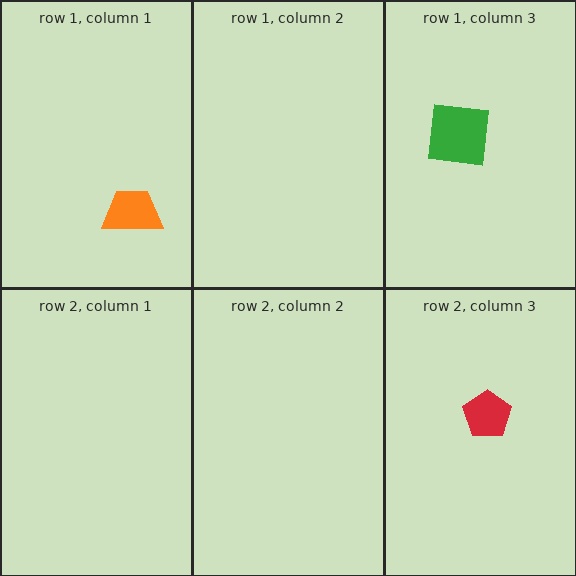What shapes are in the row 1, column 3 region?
The green square.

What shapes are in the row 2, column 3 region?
The red pentagon.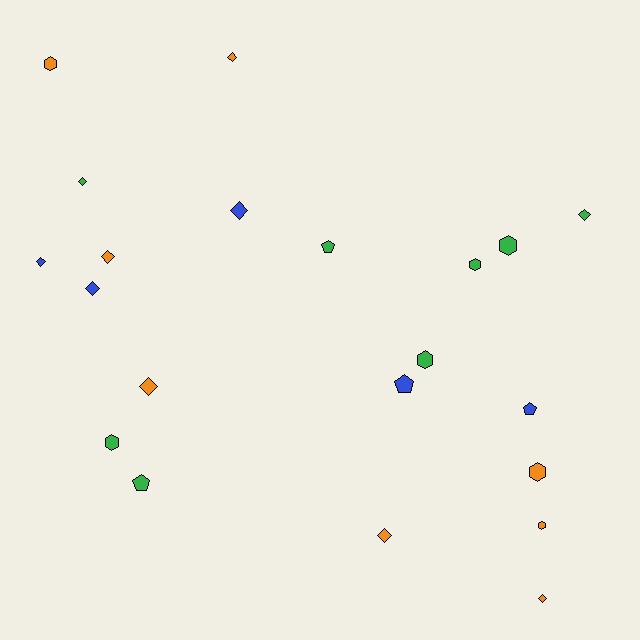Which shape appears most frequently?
Diamond, with 10 objects.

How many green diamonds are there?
There are 2 green diamonds.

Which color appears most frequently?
Orange, with 8 objects.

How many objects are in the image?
There are 21 objects.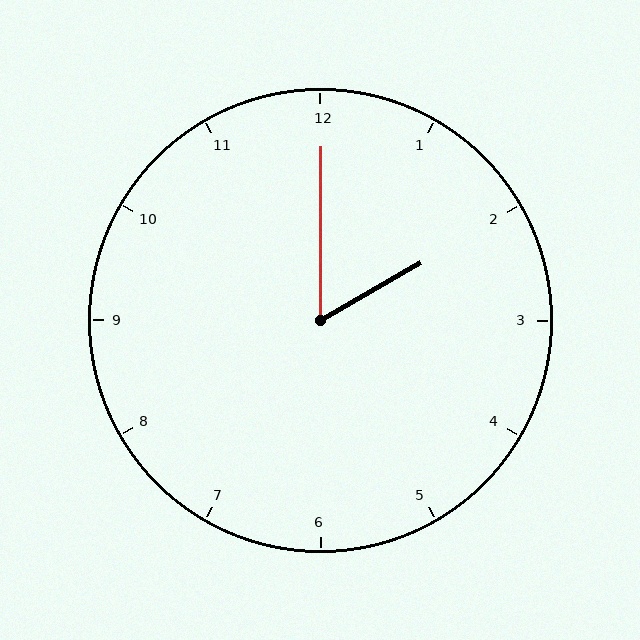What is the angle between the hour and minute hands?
Approximately 60 degrees.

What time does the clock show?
2:00.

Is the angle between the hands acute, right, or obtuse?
It is acute.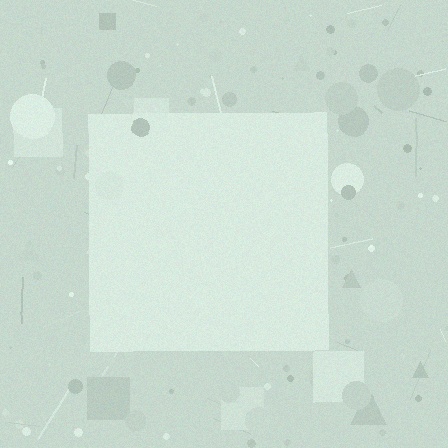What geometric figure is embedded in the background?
A square is embedded in the background.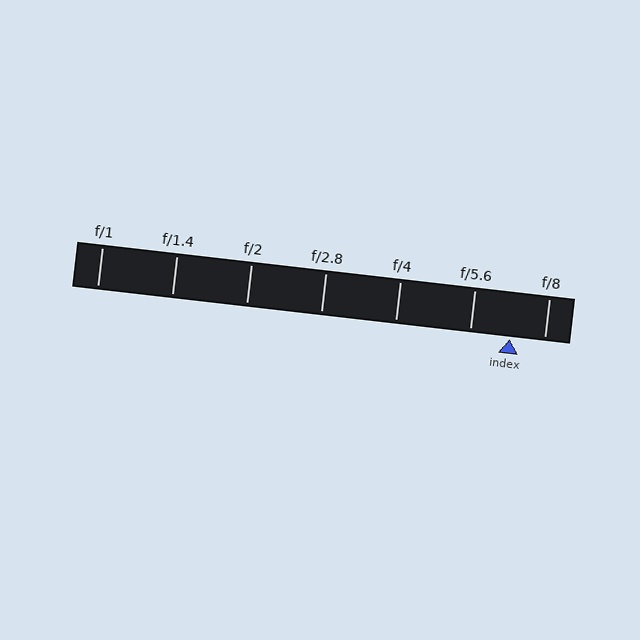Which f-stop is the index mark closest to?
The index mark is closest to f/8.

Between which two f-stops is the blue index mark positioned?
The index mark is between f/5.6 and f/8.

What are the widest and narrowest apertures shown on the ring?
The widest aperture shown is f/1 and the narrowest is f/8.